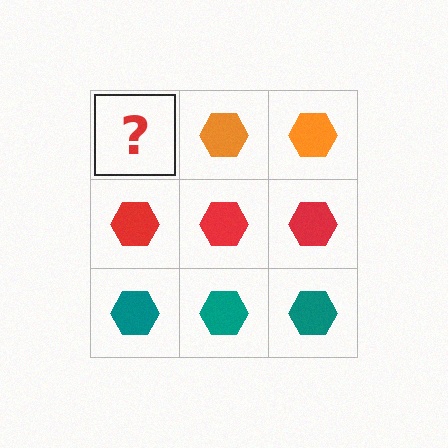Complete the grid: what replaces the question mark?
The question mark should be replaced with an orange hexagon.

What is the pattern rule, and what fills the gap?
The rule is that each row has a consistent color. The gap should be filled with an orange hexagon.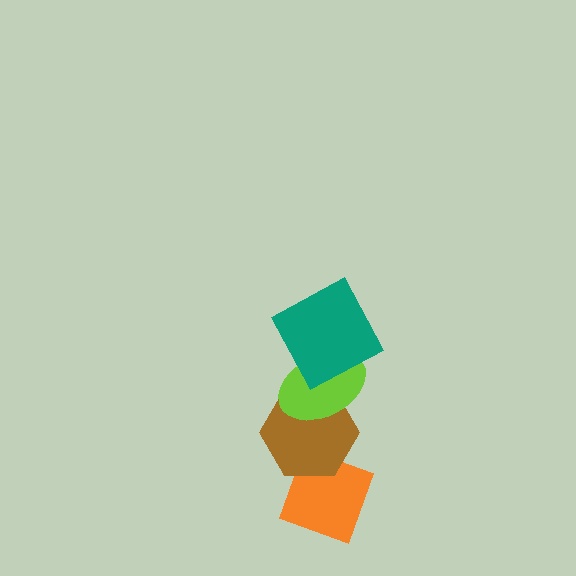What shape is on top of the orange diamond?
The brown hexagon is on top of the orange diamond.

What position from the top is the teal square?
The teal square is 1st from the top.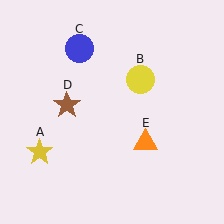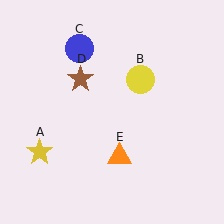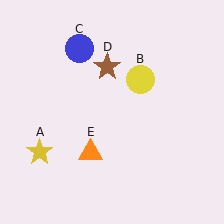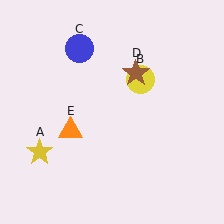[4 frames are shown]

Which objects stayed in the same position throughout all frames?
Yellow star (object A) and yellow circle (object B) and blue circle (object C) remained stationary.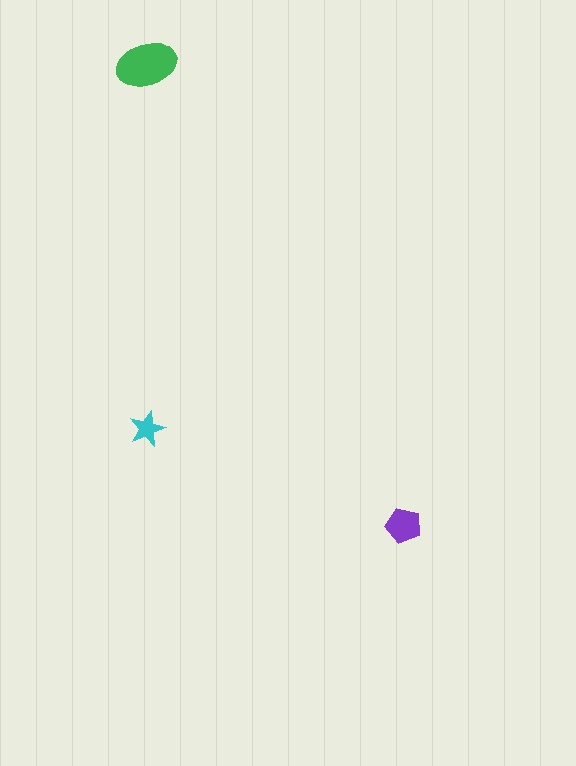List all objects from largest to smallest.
The green ellipse, the purple pentagon, the cyan star.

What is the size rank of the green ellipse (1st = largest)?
1st.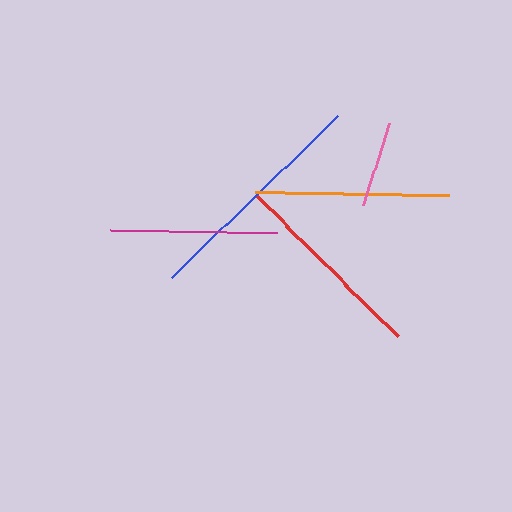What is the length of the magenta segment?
The magenta segment is approximately 167 pixels long.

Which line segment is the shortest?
The pink line is the shortest at approximately 86 pixels.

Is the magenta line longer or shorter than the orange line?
The orange line is longer than the magenta line.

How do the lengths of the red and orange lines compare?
The red and orange lines are approximately the same length.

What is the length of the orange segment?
The orange segment is approximately 194 pixels long.